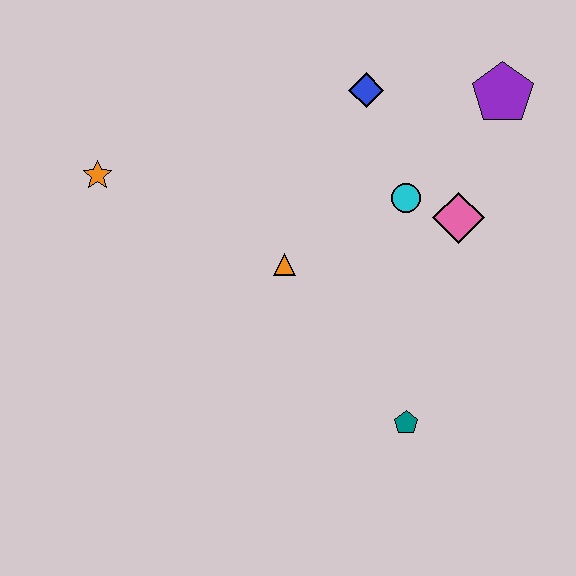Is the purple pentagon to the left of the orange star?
No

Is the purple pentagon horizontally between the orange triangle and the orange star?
No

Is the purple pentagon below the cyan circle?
No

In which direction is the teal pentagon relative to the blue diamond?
The teal pentagon is below the blue diamond.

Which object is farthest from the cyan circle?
The orange star is farthest from the cyan circle.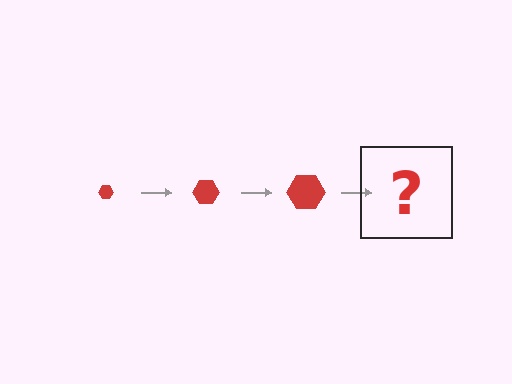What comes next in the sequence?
The next element should be a red hexagon, larger than the previous one.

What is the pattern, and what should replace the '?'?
The pattern is that the hexagon gets progressively larger each step. The '?' should be a red hexagon, larger than the previous one.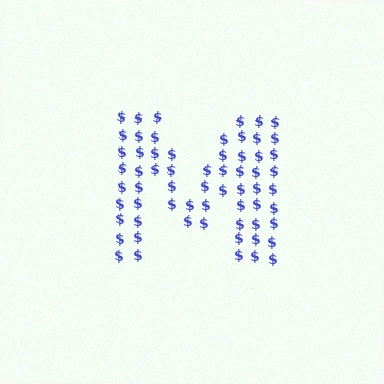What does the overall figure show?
The overall figure shows the letter M.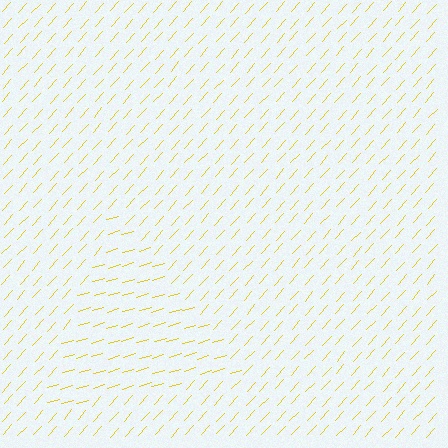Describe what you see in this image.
The image is filled with small yellow line segments. A triangle region in the image has lines oriented differently from the surrounding lines, creating a visible texture boundary.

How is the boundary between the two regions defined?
The boundary is defined purely by a change in line orientation (approximately 31 degrees difference). All lines are the same color and thickness.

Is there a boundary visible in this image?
Yes, there is a texture boundary formed by a change in line orientation.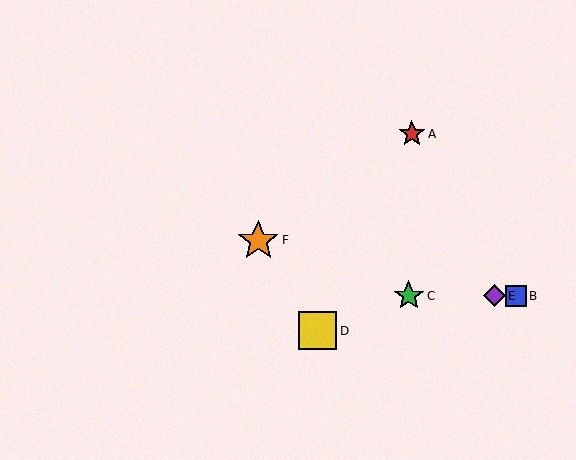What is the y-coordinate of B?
Object B is at y≈296.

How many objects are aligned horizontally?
3 objects (B, C, E) are aligned horizontally.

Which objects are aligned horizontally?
Objects B, C, E are aligned horizontally.